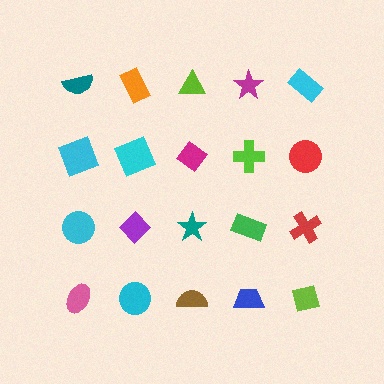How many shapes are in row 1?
5 shapes.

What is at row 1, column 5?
A cyan rectangle.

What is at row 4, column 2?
A cyan circle.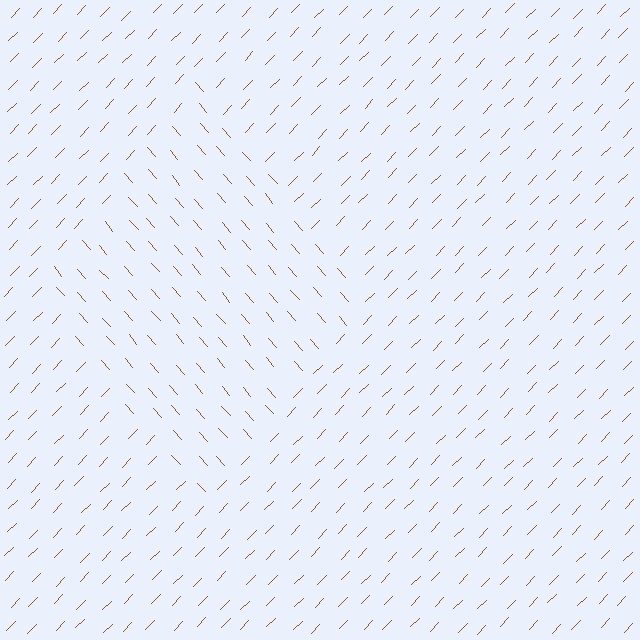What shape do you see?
I see a diamond.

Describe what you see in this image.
The image is filled with small brown line segments. A diamond region in the image has lines oriented differently from the surrounding lines, creating a visible texture boundary.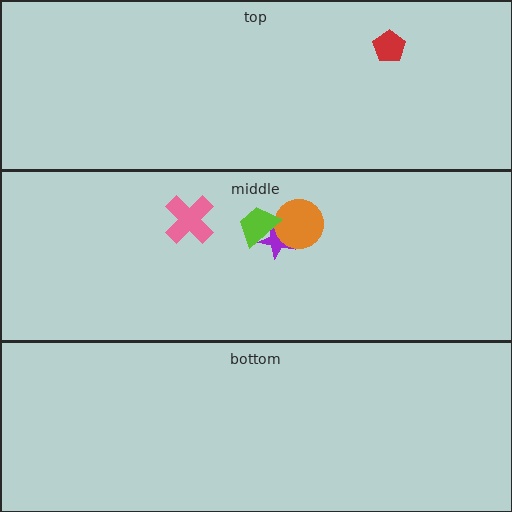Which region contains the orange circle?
The middle region.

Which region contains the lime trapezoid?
The middle region.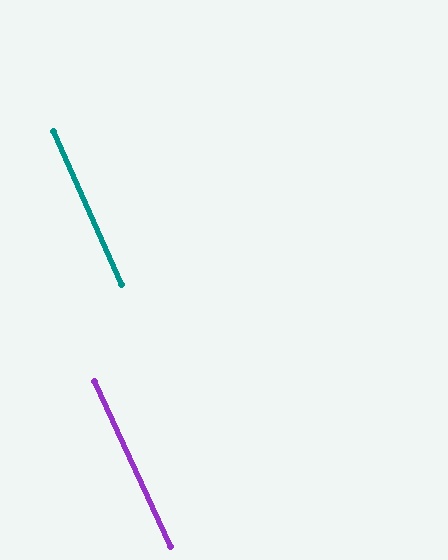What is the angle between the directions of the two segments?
Approximately 1 degree.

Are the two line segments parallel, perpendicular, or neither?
Parallel — their directions differ by only 0.8°.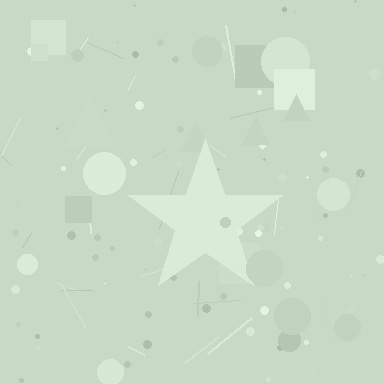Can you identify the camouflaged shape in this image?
The camouflaged shape is a star.